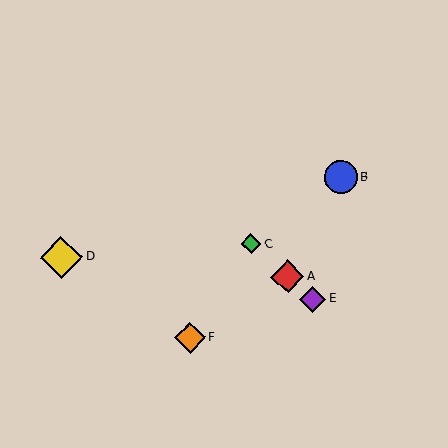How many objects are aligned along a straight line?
3 objects (A, C, E) are aligned along a straight line.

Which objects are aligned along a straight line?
Objects A, C, E are aligned along a straight line.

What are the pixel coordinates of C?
Object C is at (251, 244).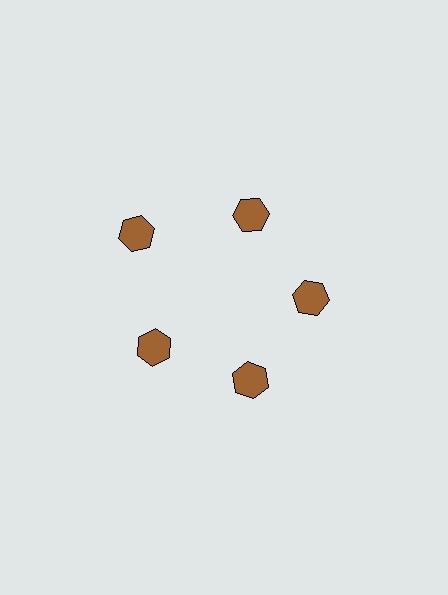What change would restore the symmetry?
The symmetry would be restored by moving it inward, back onto the ring so that all 5 hexagons sit at equal angles and equal distance from the center.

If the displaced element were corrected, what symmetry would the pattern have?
It would have 5-fold rotational symmetry — the pattern would map onto itself every 72 degrees.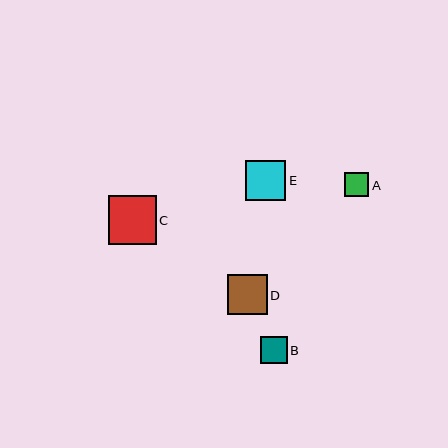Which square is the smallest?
Square A is the smallest with a size of approximately 24 pixels.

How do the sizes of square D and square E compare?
Square D and square E are approximately the same size.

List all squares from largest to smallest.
From largest to smallest: C, D, E, B, A.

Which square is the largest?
Square C is the largest with a size of approximately 48 pixels.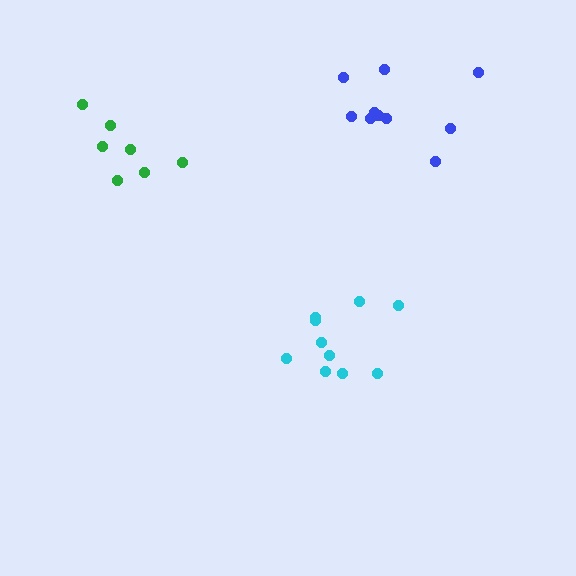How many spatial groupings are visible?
There are 3 spatial groupings.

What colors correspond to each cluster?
The clusters are colored: cyan, blue, green.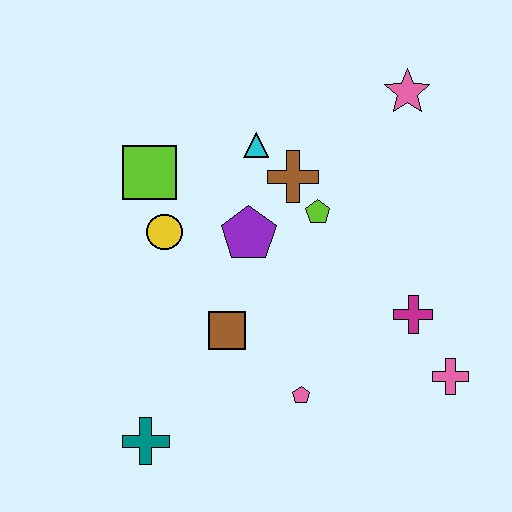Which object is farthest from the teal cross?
The pink star is farthest from the teal cross.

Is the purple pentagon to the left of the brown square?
No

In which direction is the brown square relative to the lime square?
The brown square is below the lime square.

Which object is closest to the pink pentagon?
The brown square is closest to the pink pentagon.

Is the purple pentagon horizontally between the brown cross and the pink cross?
No